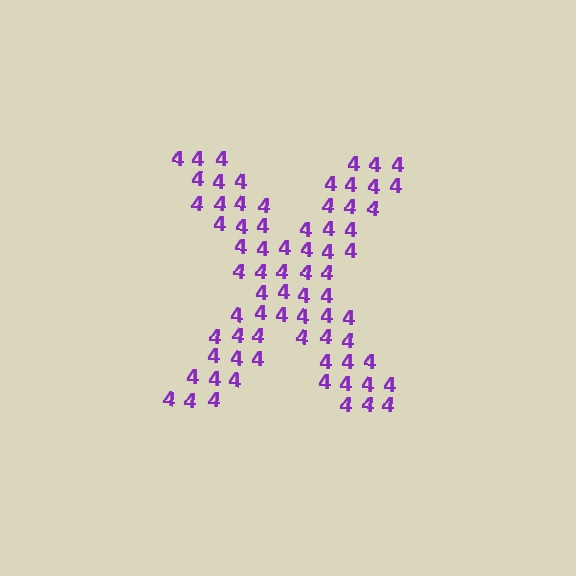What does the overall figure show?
The overall figure shows the letter X.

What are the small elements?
The small elements are digit 4's.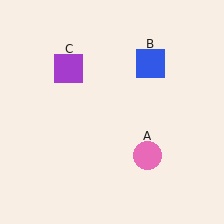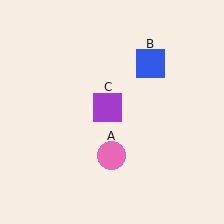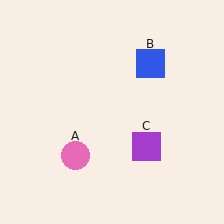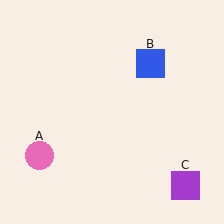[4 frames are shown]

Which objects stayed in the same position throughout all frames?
Blue square (object B) remained stationary.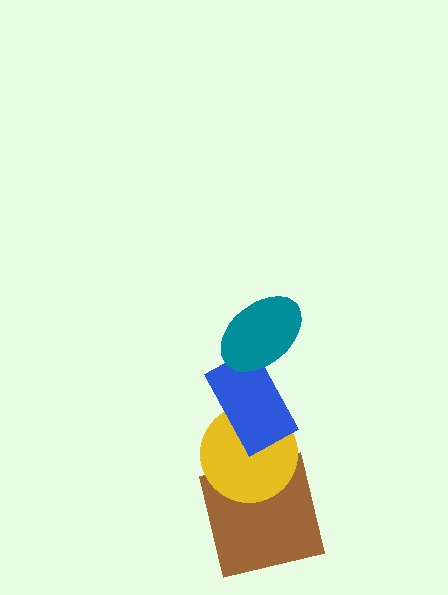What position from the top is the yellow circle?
The yellow circle is 3rd from the top.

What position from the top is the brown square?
The brown square is 4th from the top.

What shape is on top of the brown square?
The yellow circle is on top of the brown square.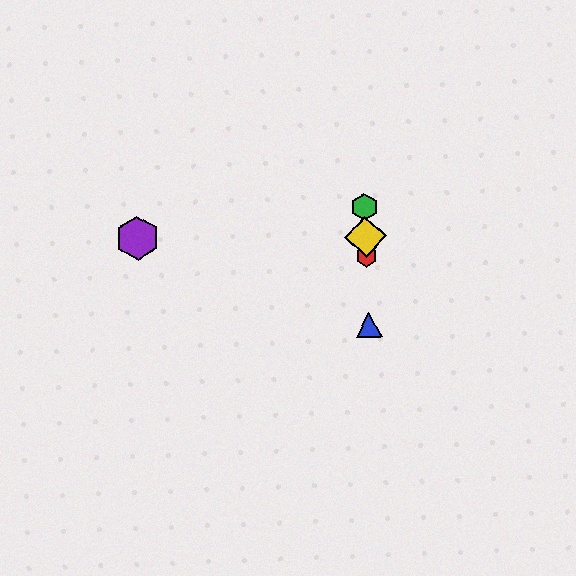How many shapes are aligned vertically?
4 shapes (the red hexagon, the blue triangle, the green hexagon, the yellow diamond) are aligned vertically.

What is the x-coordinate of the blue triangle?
The blue triangle is at x≈369.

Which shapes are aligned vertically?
The red hexagon, the blue triangle, the green hexagon, the yellow diamond are aligned vertically.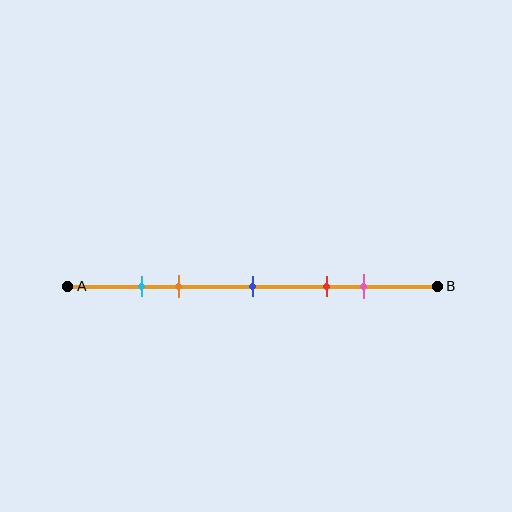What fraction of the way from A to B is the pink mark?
The pink mark is approximately 80% (0.8) of the way from A to B.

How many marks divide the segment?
There are 5 marks dividing the segment.